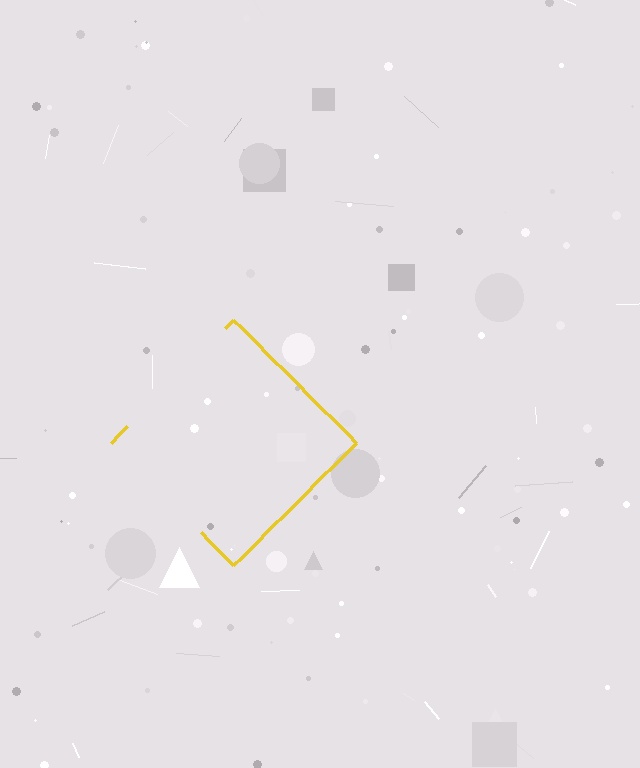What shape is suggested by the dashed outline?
The dashed outline suggests a diamond.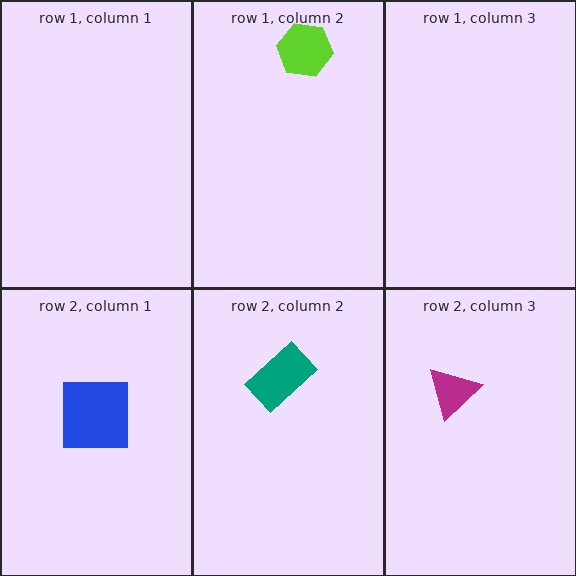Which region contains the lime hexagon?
The row 1, column 2 region.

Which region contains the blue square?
The row 2, column 1 region.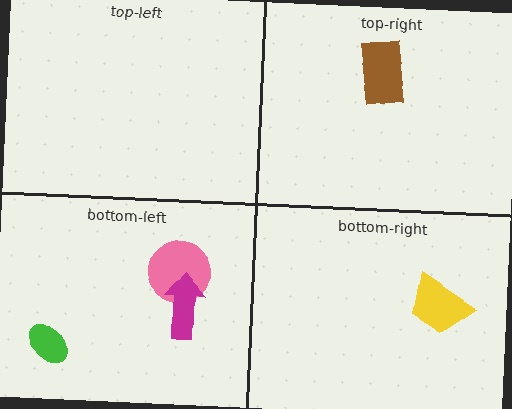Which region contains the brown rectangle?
The top-right region.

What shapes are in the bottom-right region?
The yellow trapezoid.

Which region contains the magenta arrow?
The bottom-left region.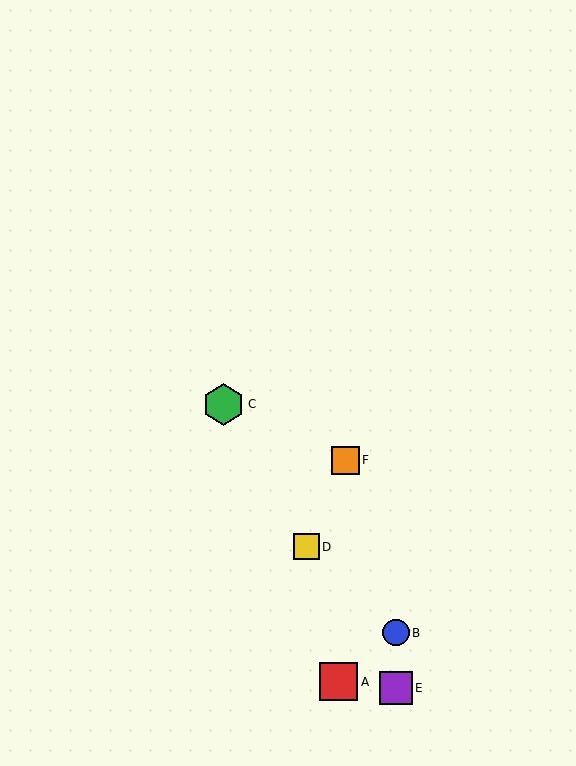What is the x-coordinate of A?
Object A is at x≈339.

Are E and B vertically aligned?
Yes, both are at x≈396.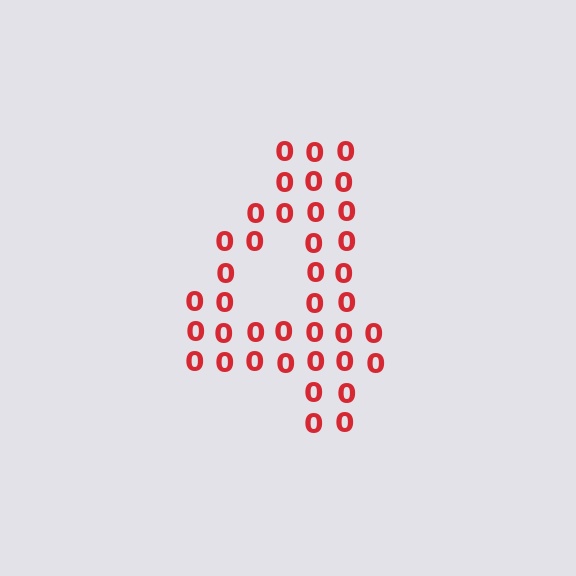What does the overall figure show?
The overall figure shows the digit 4.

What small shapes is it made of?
It is made of small digit 0's.